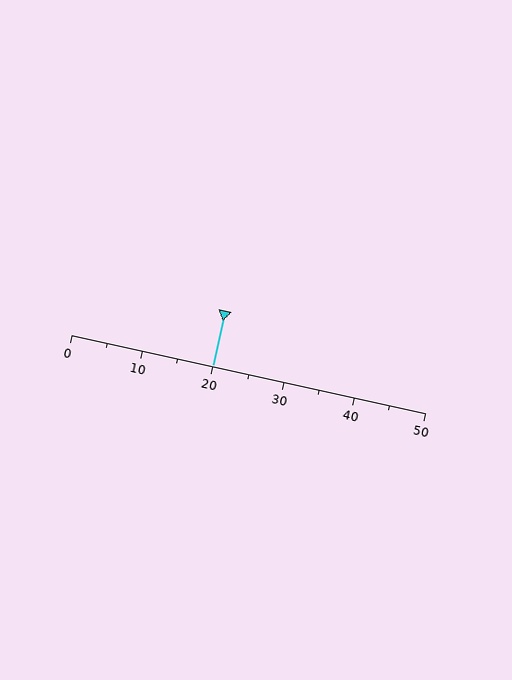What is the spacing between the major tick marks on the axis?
The major ticks are spaced 10 apart.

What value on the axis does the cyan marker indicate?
The marker indicates approximately 20.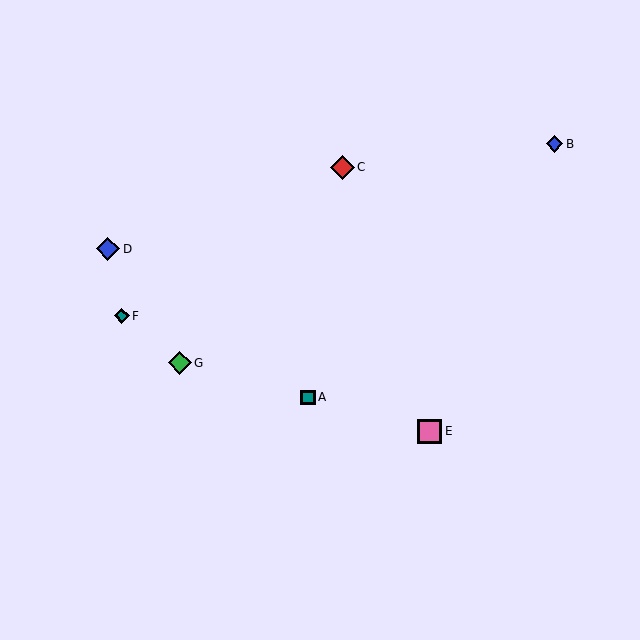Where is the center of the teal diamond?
The center of the teal diamond is at (122, 316).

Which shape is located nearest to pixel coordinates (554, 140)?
The blue diamond (labeled B) at (555, 144) is nearest to that location.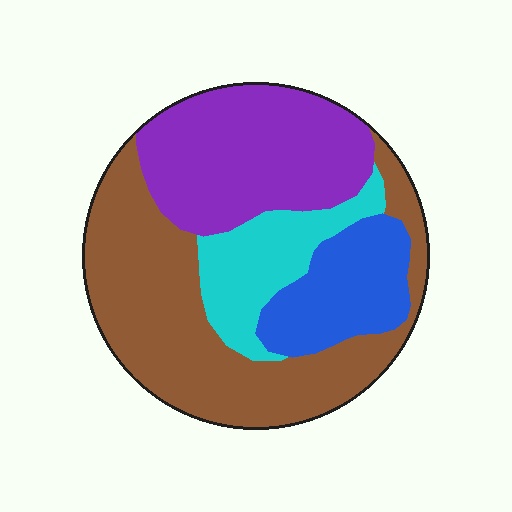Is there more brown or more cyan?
Brown.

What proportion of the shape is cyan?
Cyan takes up less than a sixth of the shape.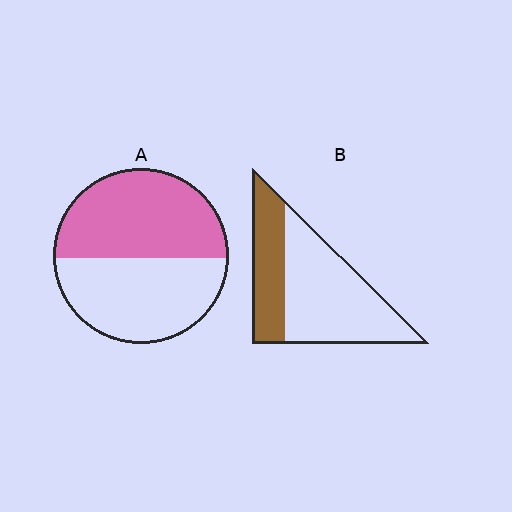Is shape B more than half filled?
No.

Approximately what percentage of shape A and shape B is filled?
A is approximately 50% and B is approximately 35%.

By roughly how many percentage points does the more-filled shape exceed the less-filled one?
By roughly 20 percentage points (A over B).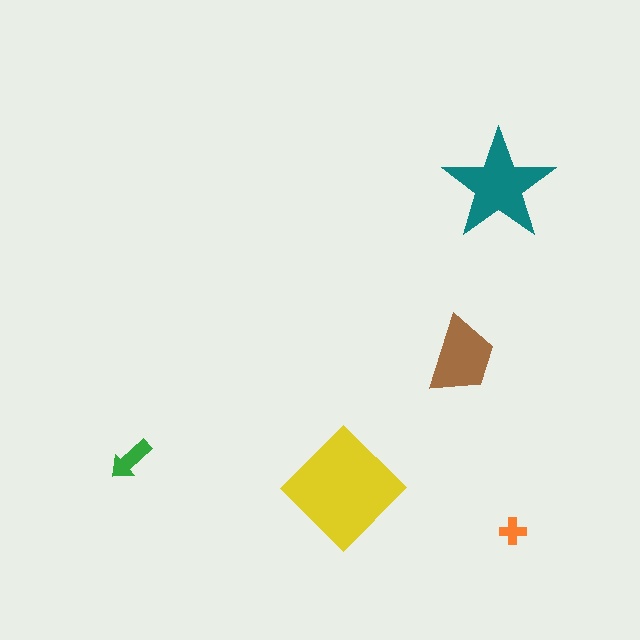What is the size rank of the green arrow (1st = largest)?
4th.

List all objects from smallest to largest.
The orange cross, the green arrow, the brown trapezoid, the teal star, the yellow diamond.